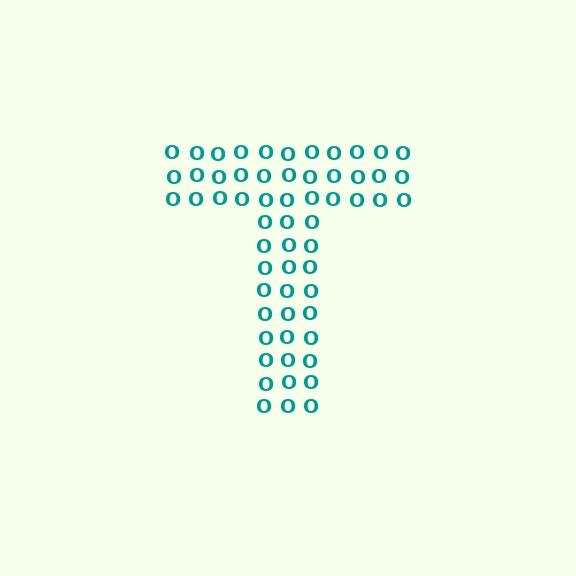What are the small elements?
The small elements are letter O's.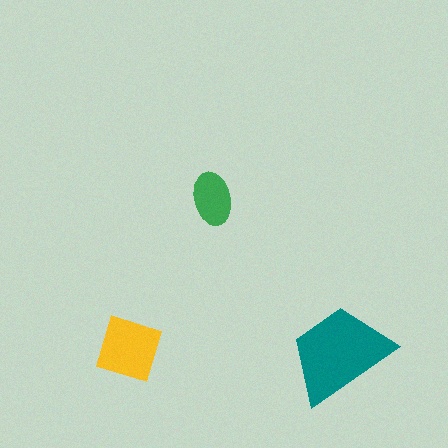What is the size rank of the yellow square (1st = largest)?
2nd.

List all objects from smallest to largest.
The green ellipse, the yellow square, the teal trapezoid.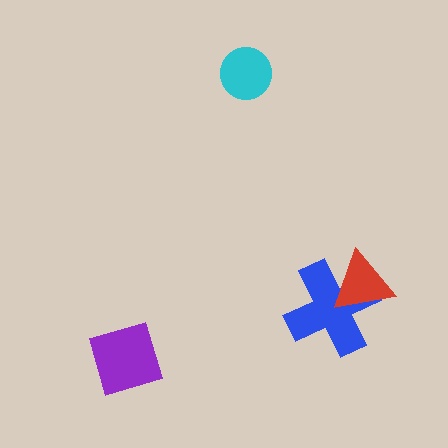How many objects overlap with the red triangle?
1 object overlaps with the red triangle.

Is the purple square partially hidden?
No, no other shape covers it.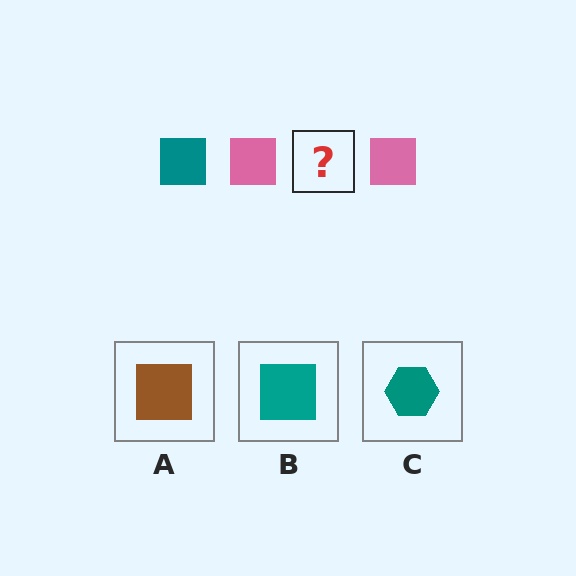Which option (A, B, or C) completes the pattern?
B.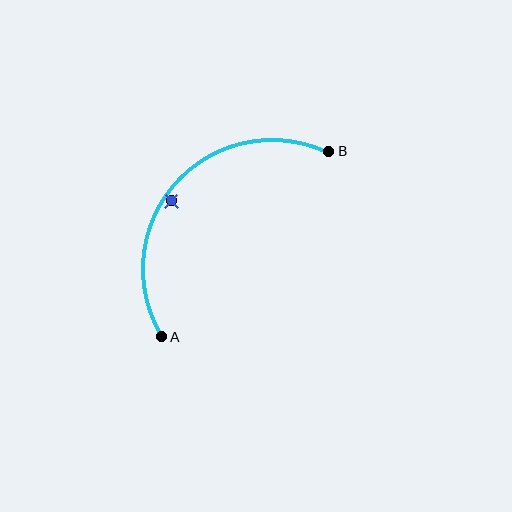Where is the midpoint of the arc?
The arc midpoint is the point on the curve farthest from the straight line joining A and B. It sits above and to the left of that line.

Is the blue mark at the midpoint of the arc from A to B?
No — the blue mark does not lie on the arc at all. It sits slightly inside the curve.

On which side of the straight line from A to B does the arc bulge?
The arc bulges above and to the left of the straight line connecting A and B.